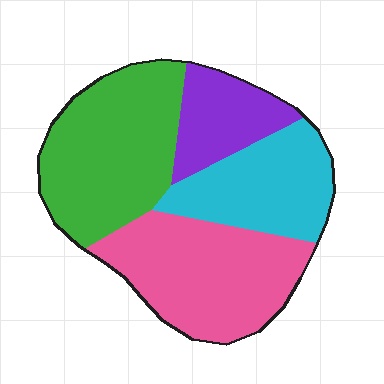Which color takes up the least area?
Purple, at roughly 15%.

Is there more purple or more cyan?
Cyan.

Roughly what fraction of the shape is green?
Green takes up about one third (1/3) of the shape.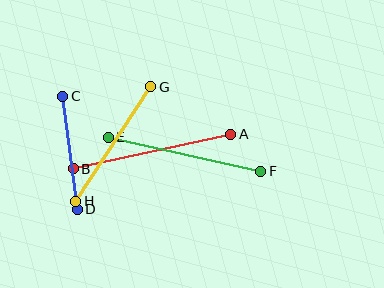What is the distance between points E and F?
The distance is approximately 156 pixels.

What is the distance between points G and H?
The distance is approximately 137 pixels.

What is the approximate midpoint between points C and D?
The midpoint is at approximately (70, 153) pixels.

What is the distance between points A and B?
The distance is approximately 161 pixels.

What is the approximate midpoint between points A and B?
The midpoint is at approximately (152, 152) pixels.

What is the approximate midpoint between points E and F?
The midpoint is at approximately (185, 154) pixels.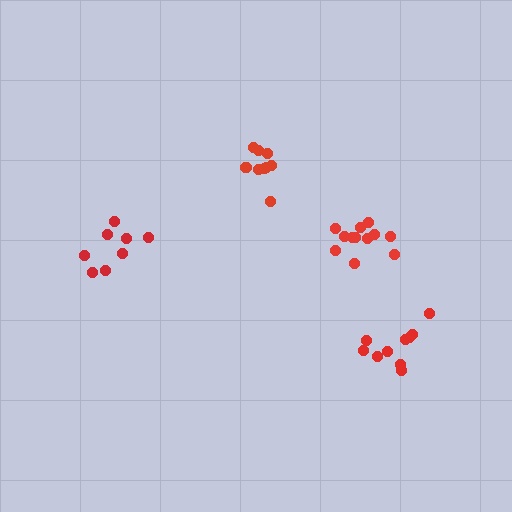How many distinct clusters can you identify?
There are 4 distinct clusters.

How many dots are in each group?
Group 1: 10 dots, Group 2: 10 dots, Group 3: 12 dots, Group 4: 8 dots (40 total).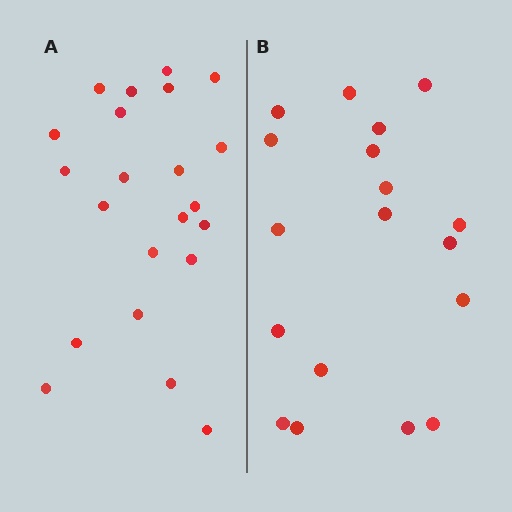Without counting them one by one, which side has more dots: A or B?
Region A (the left region) has more dots.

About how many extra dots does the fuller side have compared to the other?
Region A has about 4 more dots than region B.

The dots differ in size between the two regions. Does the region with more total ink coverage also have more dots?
No. Region B has more total ink coverage because its dots are larger, but region A actually contains more individual dots. Total area can be misleading — the number of items is what matters here.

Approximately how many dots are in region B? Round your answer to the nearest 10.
About 20 dots. (The exact count is 18, which rounds to 20.)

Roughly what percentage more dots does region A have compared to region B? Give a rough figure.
About 20% more.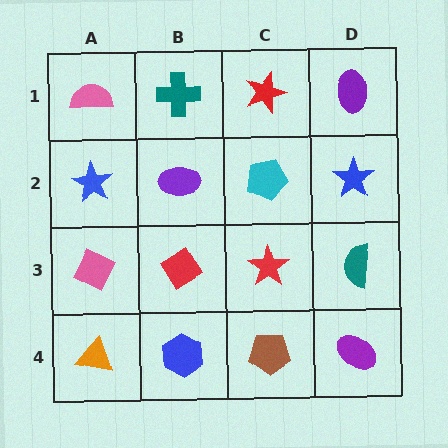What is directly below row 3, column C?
A brown pentagon.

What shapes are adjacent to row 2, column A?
A pink semicircle (row 1, column A), a pink diamond (row 3, column A), a purple ellipse (row 2, column B).